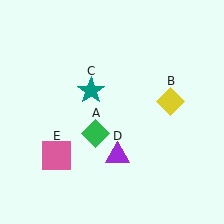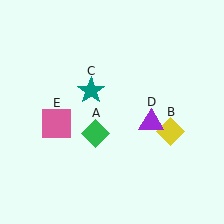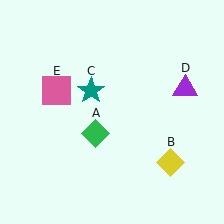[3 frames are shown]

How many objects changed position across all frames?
3 objects changed position: yellow diamond (object B), purple triangle (object D), pink square (object E).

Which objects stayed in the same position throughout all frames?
Green diamond (object A) and teal star (object C) remained stationary.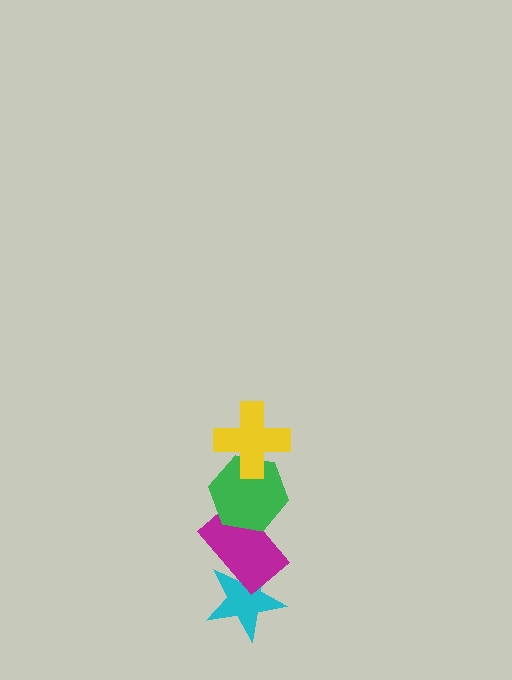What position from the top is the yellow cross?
The yellow cross is 1st from the top.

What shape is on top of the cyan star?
The magenta rectangle is on top of the cyan star.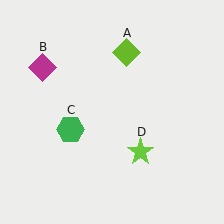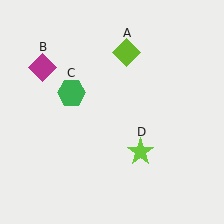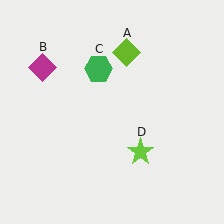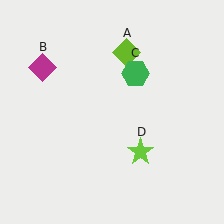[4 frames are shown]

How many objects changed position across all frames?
1 object changed position: green hexagon (object C).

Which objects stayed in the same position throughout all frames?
Lime diamond (object A) and magenta diamond (object B) and lime star (object D) remained stationary.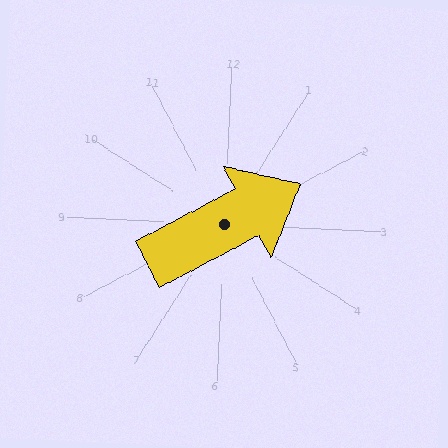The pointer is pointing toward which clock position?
Roughly 2 o'clock.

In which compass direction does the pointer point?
Northeast.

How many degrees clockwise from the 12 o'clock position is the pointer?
Approximately 60 degrees.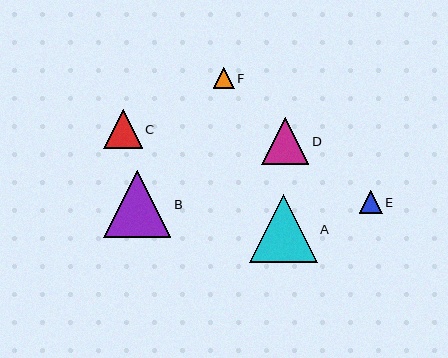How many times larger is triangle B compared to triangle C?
Triangle B is approximately 1.7 times the size of triangle C.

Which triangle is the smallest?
Triangle F is the smallest with a size of approximately 21 pixels.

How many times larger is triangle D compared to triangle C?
Triangle D is approximately 1.2 times the size of triangle C.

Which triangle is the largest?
Triangle A is the largest with a size of approximately 68 pixels.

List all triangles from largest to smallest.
From largest to smallest: A, B, D, C, E, F.